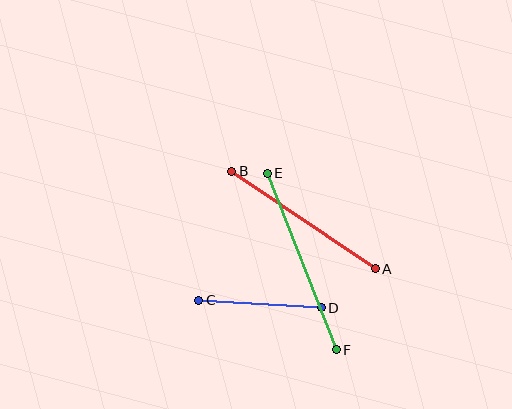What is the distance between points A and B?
The distance is approximately 174 pixels.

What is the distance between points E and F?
The distance is approximately 190 pixels.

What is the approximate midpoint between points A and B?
The midpoint is at approximately (303, 220) pixels.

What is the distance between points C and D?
The distance is approximately 123 pixels.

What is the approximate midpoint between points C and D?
The midpoint is at approximately (260, 304) pixels.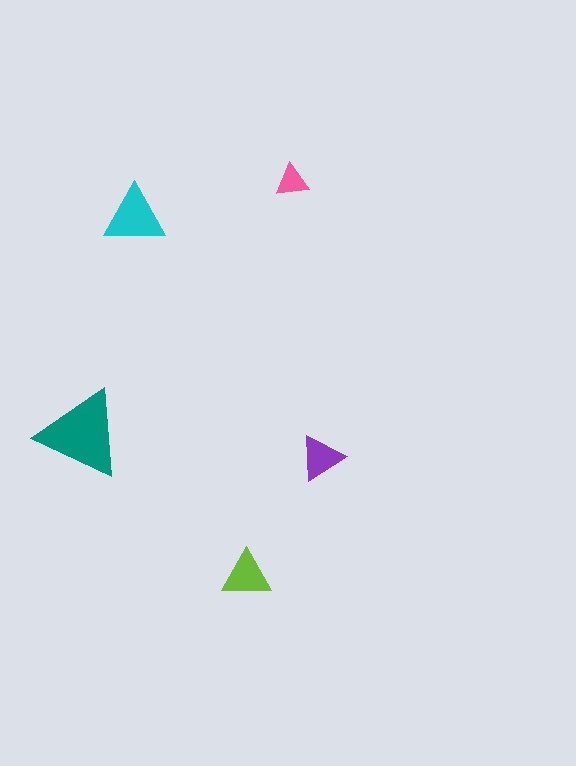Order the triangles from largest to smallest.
the teal one, the cyan one, the lime one, the purple one, the pink one.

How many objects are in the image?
There are 5 objects in the image.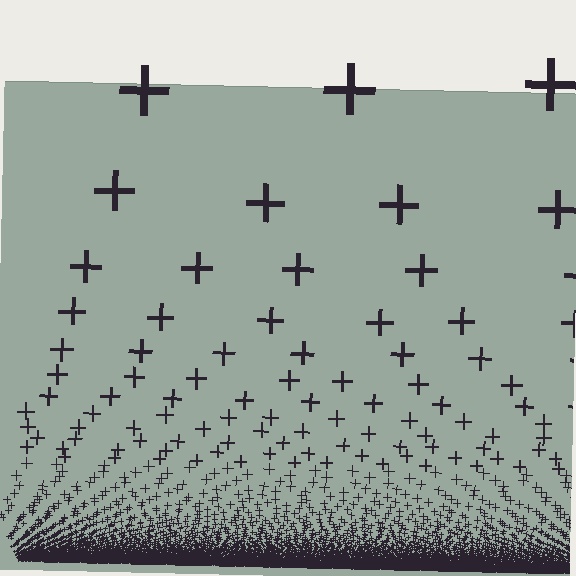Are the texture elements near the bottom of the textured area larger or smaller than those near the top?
Smaller. The gradient is inverted — elements near the bottom are smaller and denser.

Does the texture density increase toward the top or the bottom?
Density increases toward the bottom.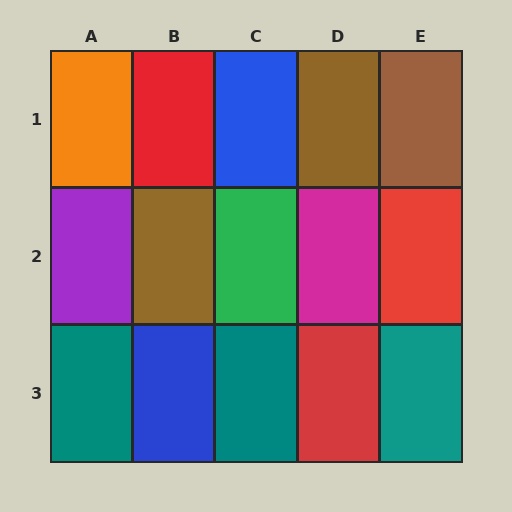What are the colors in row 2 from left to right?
Purple, brown, green, magenta, red.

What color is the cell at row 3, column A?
Teal.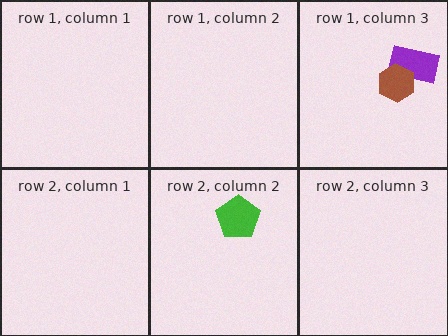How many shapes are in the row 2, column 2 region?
1.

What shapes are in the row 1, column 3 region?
The purple rectangle, the brown hexagon.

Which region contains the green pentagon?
The row 2, column 2 region.